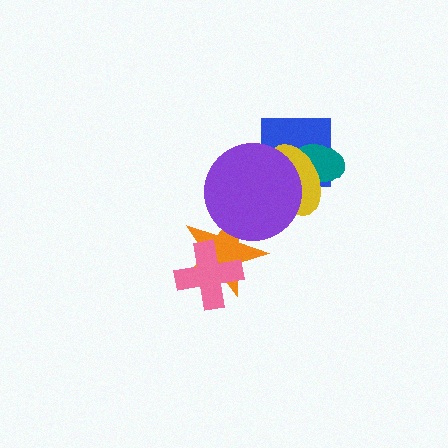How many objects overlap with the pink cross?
1 object overlaps with the pink cross.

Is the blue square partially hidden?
Yes, it is partially covered by another shape.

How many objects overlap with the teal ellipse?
2 objects overlap with the teal ellipse.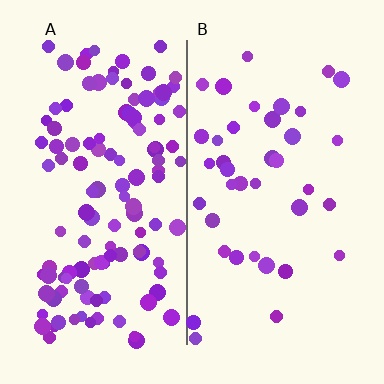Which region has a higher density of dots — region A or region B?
A (the left).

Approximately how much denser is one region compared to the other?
Approximately 3.1× — region A over region B.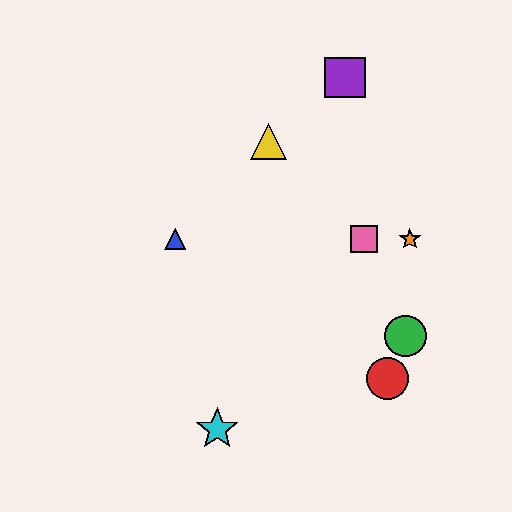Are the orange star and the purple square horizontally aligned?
No, the orange star is at y≈239 and the purple square is at y≈77.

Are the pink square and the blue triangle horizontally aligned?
Yes, both are at y≈239.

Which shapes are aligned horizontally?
The blue triangle, the orange star, the pink square are aligned horizontally.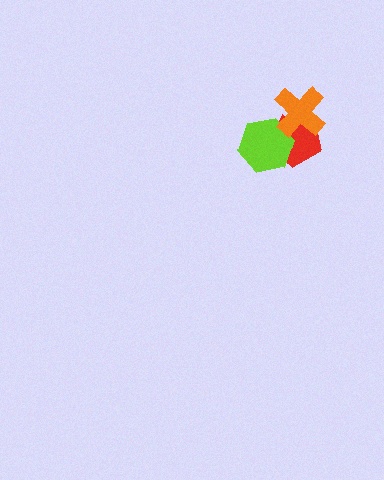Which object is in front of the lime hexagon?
The orange cross is in front of the lime hexagon.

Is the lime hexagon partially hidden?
Yes, it is partially covered by another shape.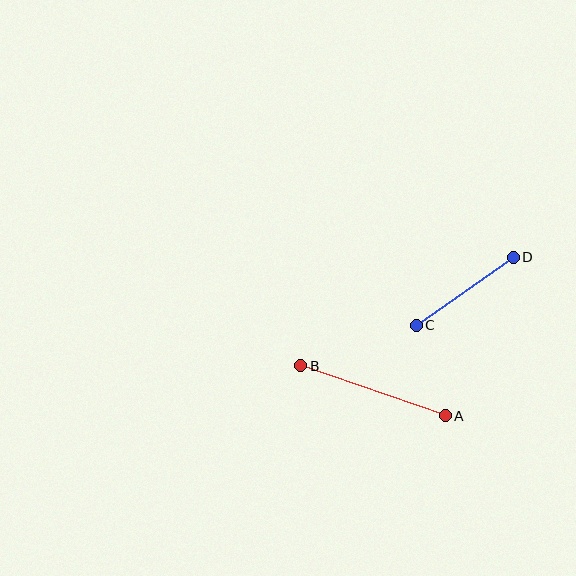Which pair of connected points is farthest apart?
Points A and B are farthest apart.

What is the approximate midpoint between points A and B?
The midpoint is at approximately (373, 391) pixels.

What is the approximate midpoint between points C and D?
The midpoint is at approximately (465, 291) pixels.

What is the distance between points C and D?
The distance is approximately 118 pixels.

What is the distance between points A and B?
The distance is approximately 153 pixels.